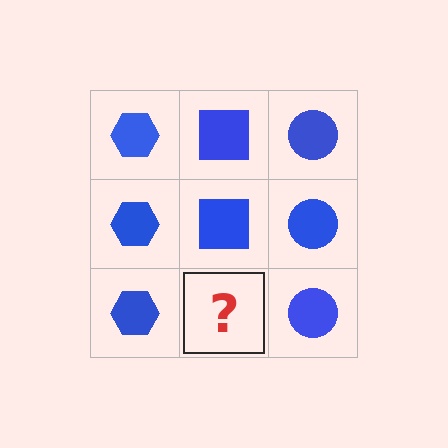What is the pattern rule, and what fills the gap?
The rule is that each column has a consistent shape. The gap should be filled with a blue square.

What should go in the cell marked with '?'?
The missing cell should contain a blue square.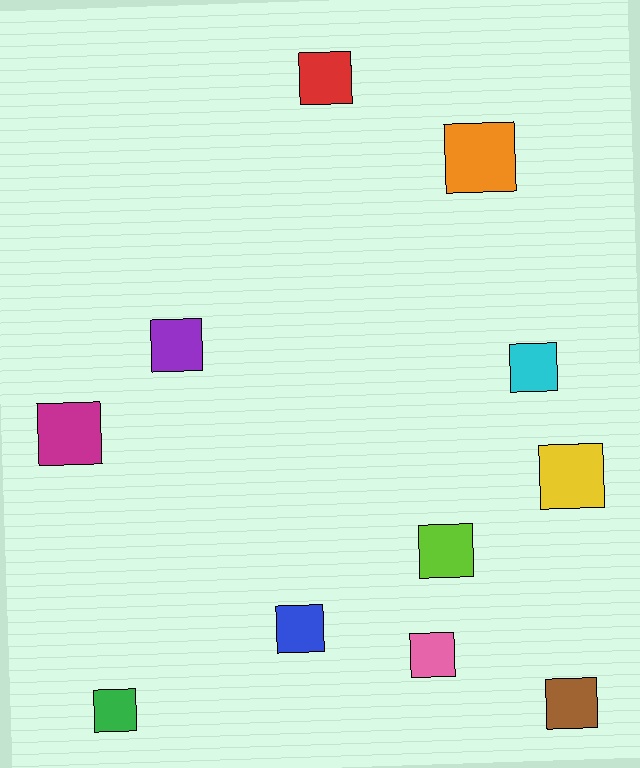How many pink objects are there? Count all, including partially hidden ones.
There is 1 pink object.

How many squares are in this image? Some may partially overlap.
There are 11 squares.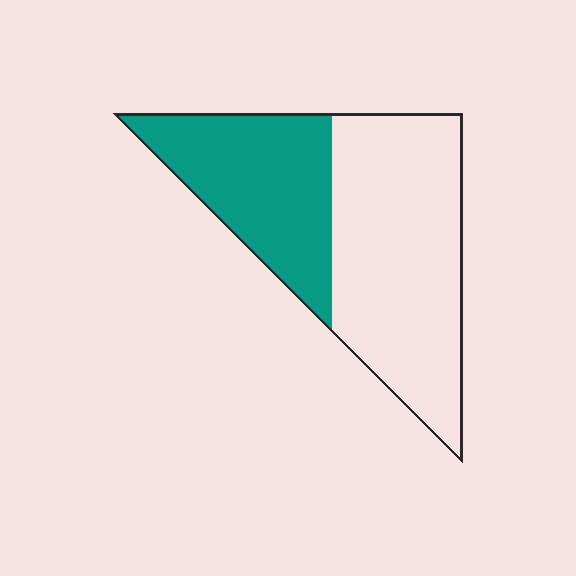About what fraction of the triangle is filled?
About two fifths (2/5).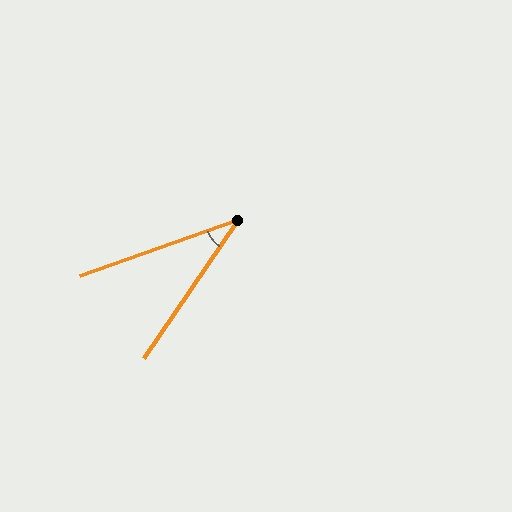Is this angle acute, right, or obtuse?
It is acute.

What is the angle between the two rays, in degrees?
Approximately 36 degrees.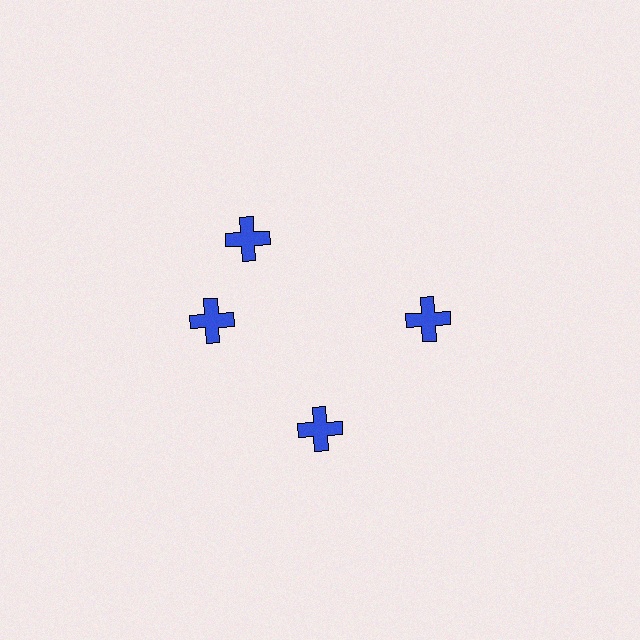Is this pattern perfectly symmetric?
No. The 4 blue crosses are arranged in a ring, but one element near the 12 o'clock position is rotated out of alignment along the ring, breaking the 4-fold rotational symmetry.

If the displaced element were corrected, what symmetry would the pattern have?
It would have 4-fold rotational symmetry — the pattern would map onto itself every 90 degrees.